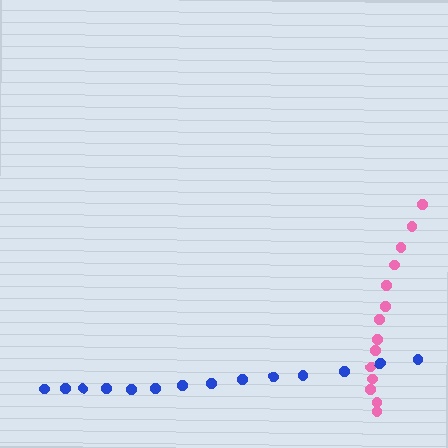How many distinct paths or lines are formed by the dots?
There are 2 distinct paths.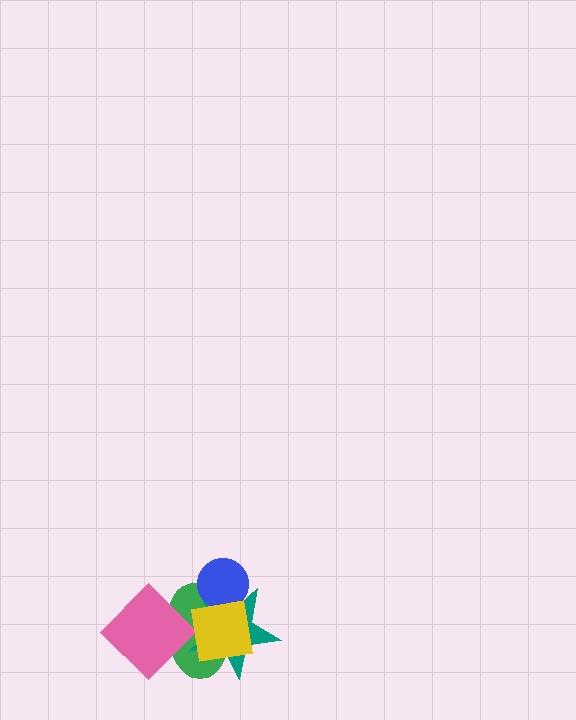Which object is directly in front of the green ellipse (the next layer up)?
The teal star is directly in front of the green ellipse.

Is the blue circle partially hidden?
No, no other shape covers it.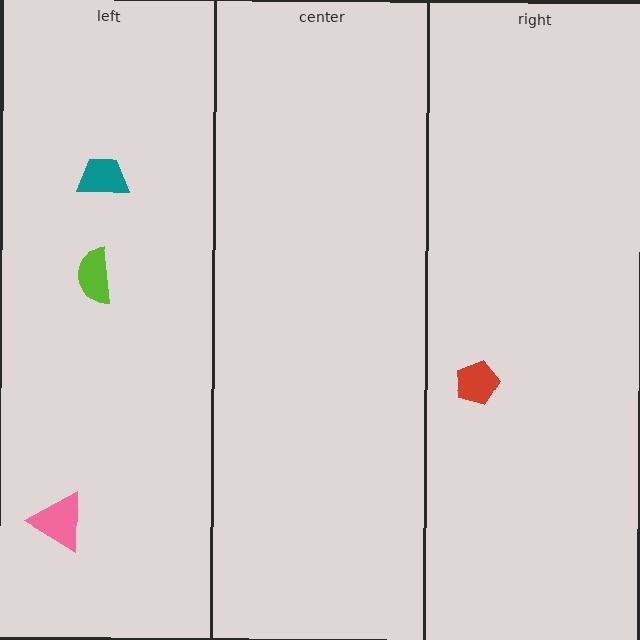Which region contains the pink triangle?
The left region.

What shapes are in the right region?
The red pentagon.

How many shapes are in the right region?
1.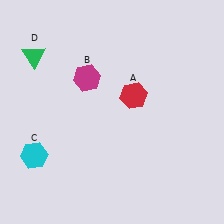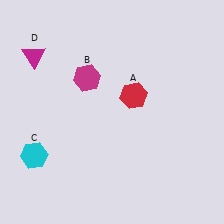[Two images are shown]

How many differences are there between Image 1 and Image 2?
There is 1 difference between the two images.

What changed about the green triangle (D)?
In Image 1, D is green. In Image 2, it changed to magenta.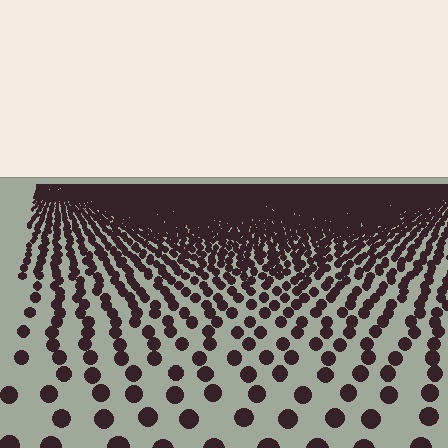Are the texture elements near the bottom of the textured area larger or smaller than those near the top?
Larger. Near the bottom, elements are closer to the viewer and appear at a bigger on-screen size.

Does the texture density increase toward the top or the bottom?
Density increases toward the top.